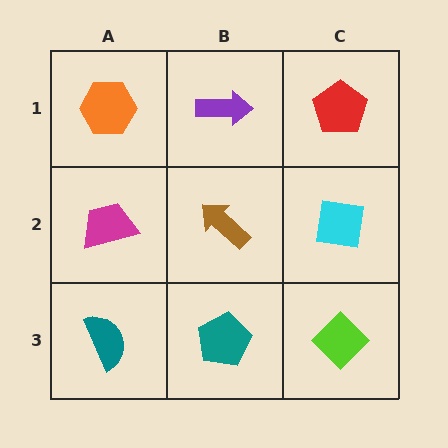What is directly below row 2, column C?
A lime diamond.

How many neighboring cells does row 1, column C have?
2.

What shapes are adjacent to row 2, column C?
A red pentagon (row 1, column C), a lime diamond (row 3, column C), a brown arrow (row 2, column B).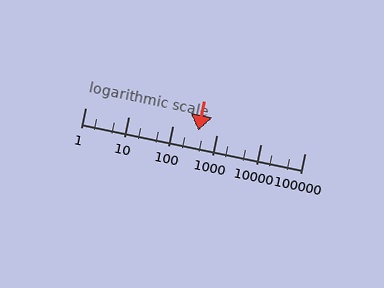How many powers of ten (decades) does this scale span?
The scale spans 5 decades, from 1 to 100000.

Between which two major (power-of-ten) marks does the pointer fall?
The pointer is between 100 and 1000.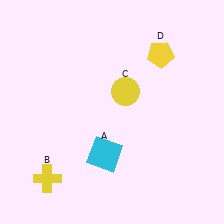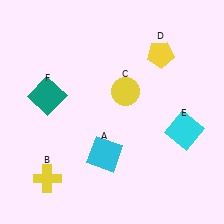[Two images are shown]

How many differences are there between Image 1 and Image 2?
There are 2 differences between the two images.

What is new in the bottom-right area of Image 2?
A cyan square (E) was added in the bottom-right area of Image 2.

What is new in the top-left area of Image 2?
A teal square (F) was added in the top-left area of Image 2.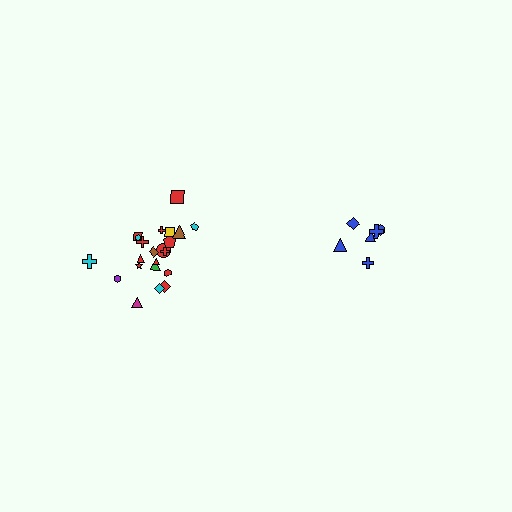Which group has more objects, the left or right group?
The left group.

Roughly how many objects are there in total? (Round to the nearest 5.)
Roughly 30 objects in total.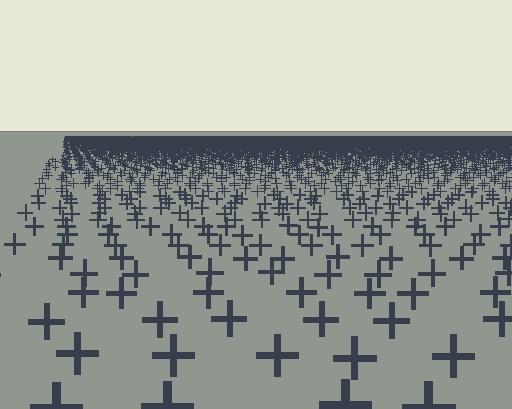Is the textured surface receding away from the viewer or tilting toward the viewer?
The surface is receding away from the viewer. Texture elements get smaller and denser toward the top.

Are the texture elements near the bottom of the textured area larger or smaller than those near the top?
Larger. Near the bottom, elements are closer to the viewer and appear at a bigger on-screen size.